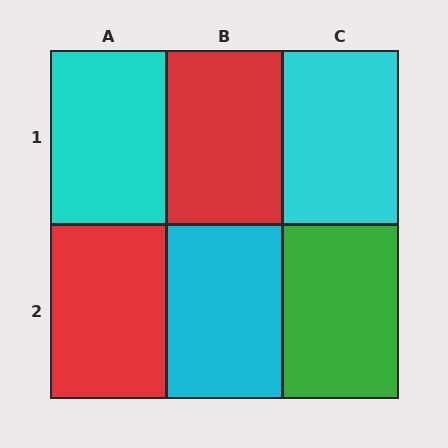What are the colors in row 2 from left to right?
Red, cyan, green.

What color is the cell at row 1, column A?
Cyan.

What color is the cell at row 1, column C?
Cyan.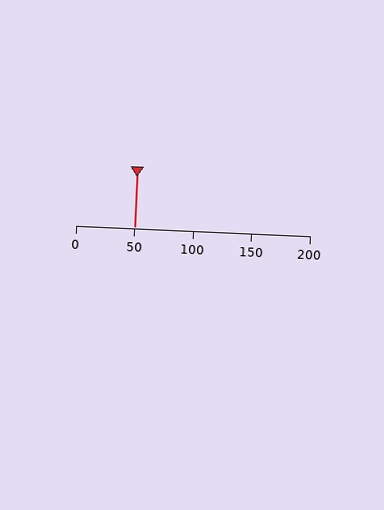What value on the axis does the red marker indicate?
The marker indicates approximately 50.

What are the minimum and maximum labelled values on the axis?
The axis runs from 0 to 200.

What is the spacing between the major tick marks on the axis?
The major ticks are spaced 50 apart.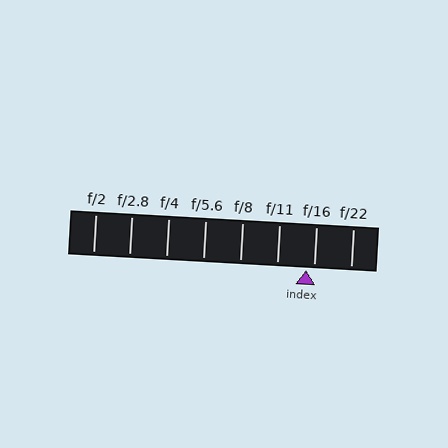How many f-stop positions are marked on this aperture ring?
There are 8 f-stop positions marked.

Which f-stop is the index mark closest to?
The index mark is closest to f/16.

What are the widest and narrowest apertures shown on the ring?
The widest aperture shown is f/2 and the narrowest is f/22.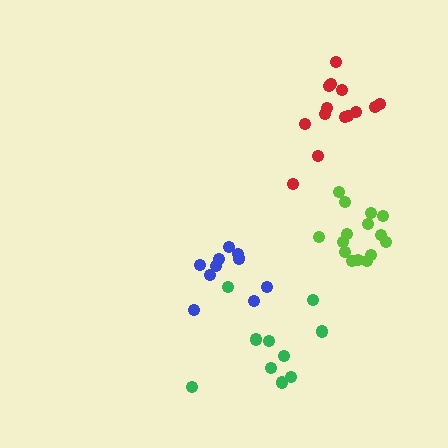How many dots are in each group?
Group 1: 14 dots, Group 2: 10 dots, Group 3: 15 dots, Group 4: 10 dots (49 total).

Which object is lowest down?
The green cluster is bottommost.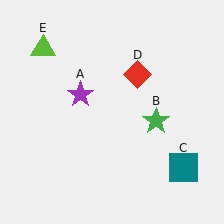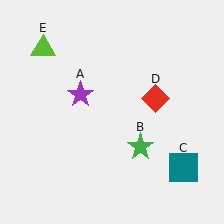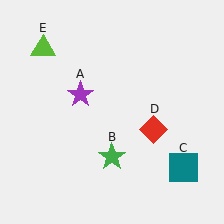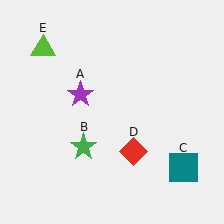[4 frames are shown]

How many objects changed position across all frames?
2 objects changed position: green star (object B), red diamond (object D).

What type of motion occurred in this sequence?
The green star (object B), red diamond (object D) rotated clockwise around the center of the scene.